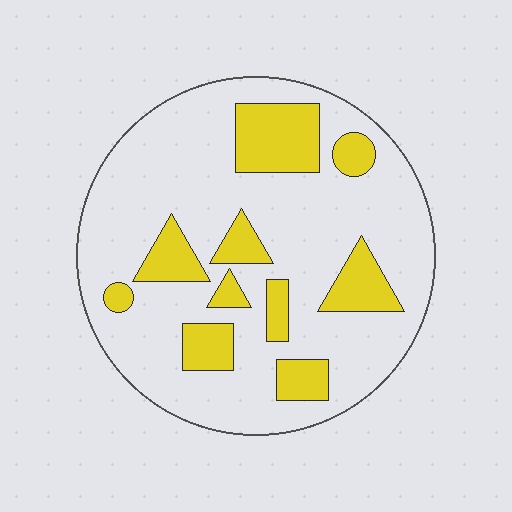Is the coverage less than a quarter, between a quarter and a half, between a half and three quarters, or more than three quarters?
Less than a quarter.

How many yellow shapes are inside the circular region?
10.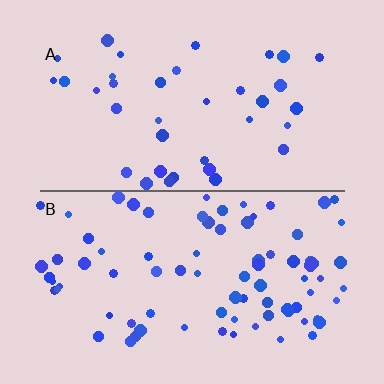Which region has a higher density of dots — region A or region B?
B (the bottom).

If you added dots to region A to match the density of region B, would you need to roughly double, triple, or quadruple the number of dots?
Approximately double.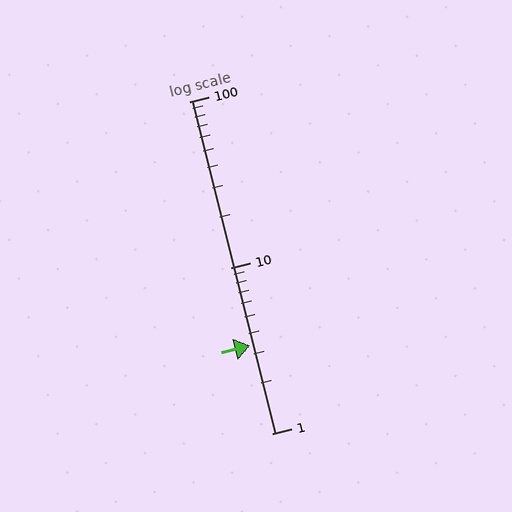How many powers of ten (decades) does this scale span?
The scale spans 2 decades, from 1 to 100.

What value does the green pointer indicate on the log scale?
The pointer indicates approximately 3.4.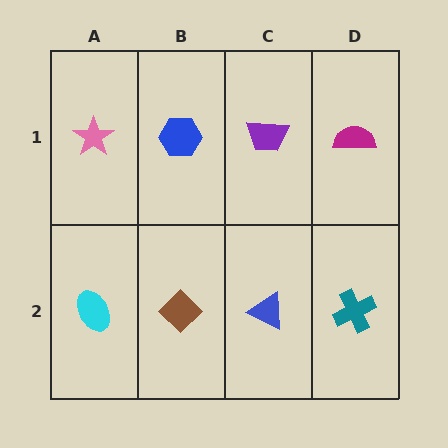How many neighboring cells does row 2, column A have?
2.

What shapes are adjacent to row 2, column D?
A magenta semicircle (row 1, column D), a blue triangle (row 2, column C).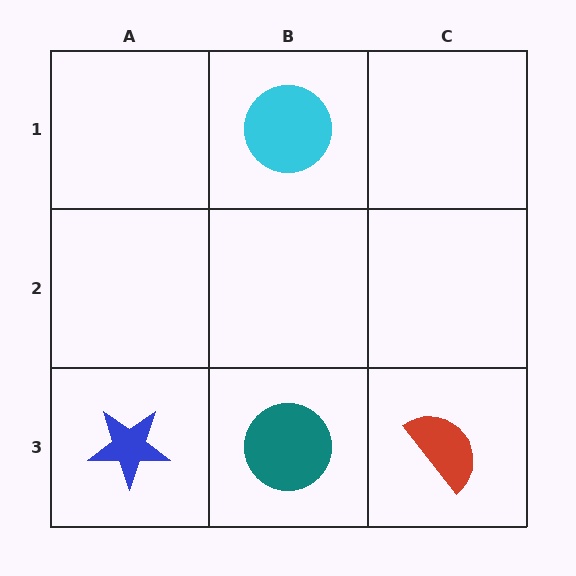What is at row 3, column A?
A blue star.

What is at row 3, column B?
A teal circle.